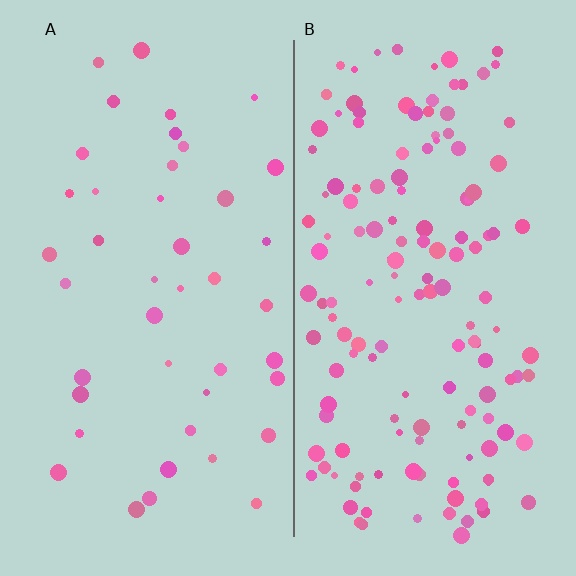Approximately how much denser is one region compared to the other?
Approximately 3.4× — region B over region A.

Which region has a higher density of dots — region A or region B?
B (the right).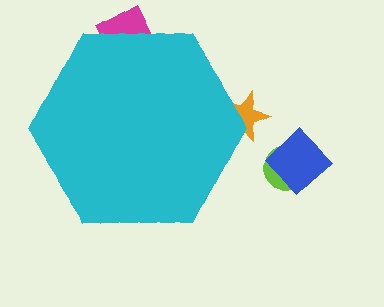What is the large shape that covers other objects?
A cyan hexagon.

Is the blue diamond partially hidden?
No, the blue diamond is fully visible.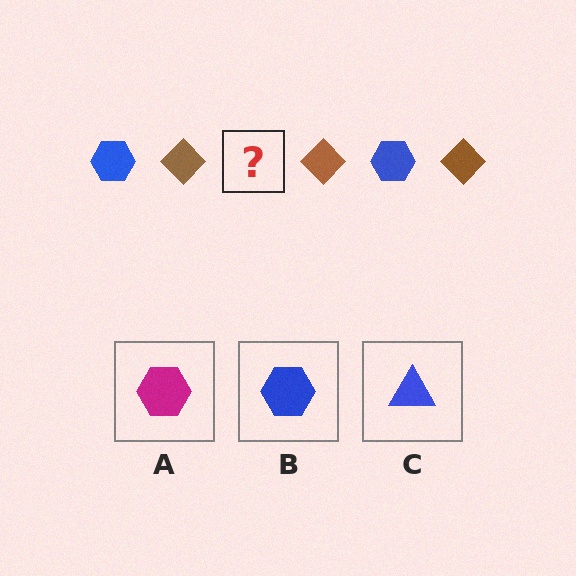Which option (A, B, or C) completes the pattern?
B.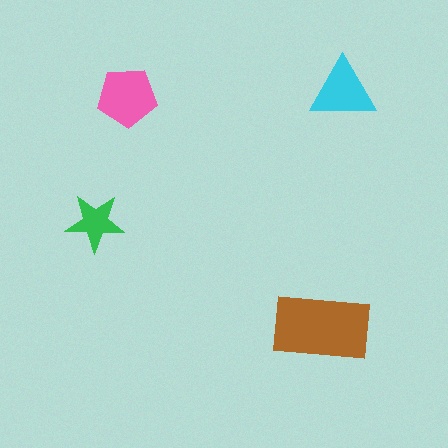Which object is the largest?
The brown rectangle.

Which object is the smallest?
The green star.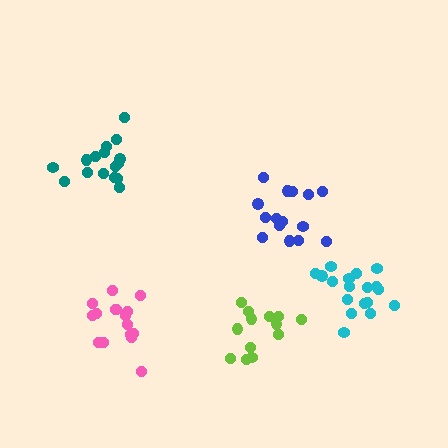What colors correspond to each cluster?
The clusters are colored: lime, blue, teal, cyan, pink.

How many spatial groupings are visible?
There are 5 spatial groupings.